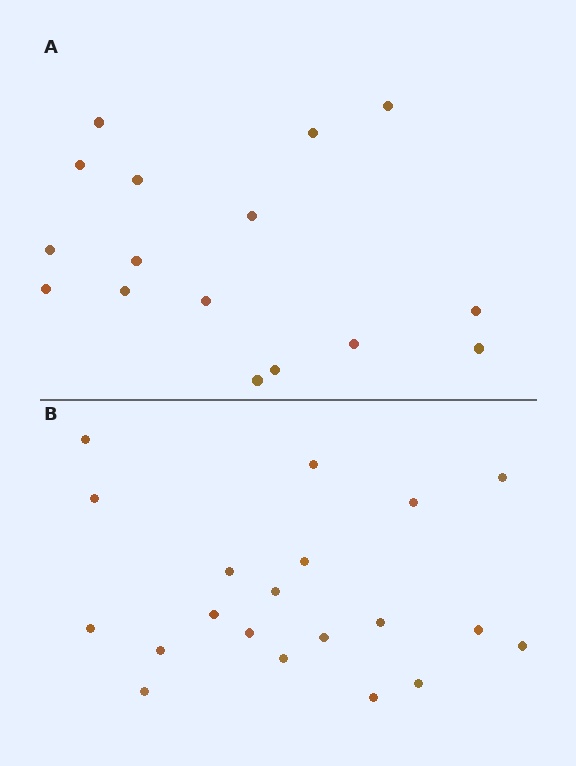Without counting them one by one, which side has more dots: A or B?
Region B (the bottom region) has more dots.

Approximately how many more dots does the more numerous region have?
Region B has about 4 more dots than region A.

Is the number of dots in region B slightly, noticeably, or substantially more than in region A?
Region B has noticeably more, but not dramatically so. The ratio is roughly 1.2 to 1.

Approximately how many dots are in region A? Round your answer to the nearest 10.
About 20 dots. (The exact count is 16, which rounds to 20.)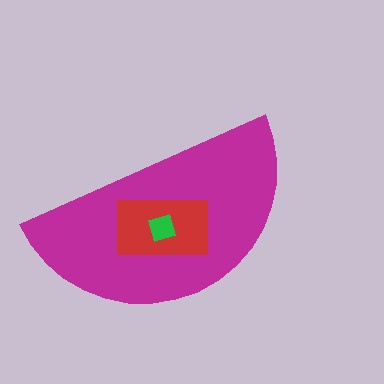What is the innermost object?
The green square.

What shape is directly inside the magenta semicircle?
The red rectangle.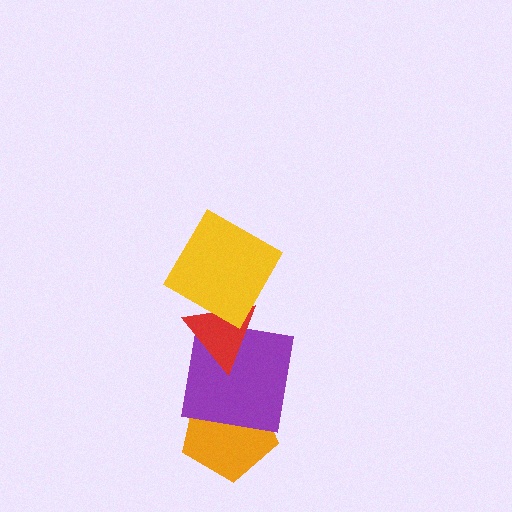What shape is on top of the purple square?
The red triangle is on top of the purple square.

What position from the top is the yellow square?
The yellow square is 1st from the top.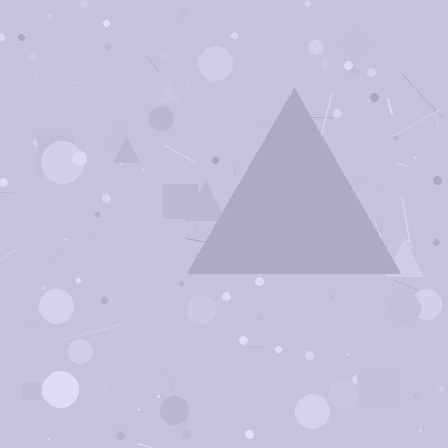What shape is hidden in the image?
A triangle is hidden in the image.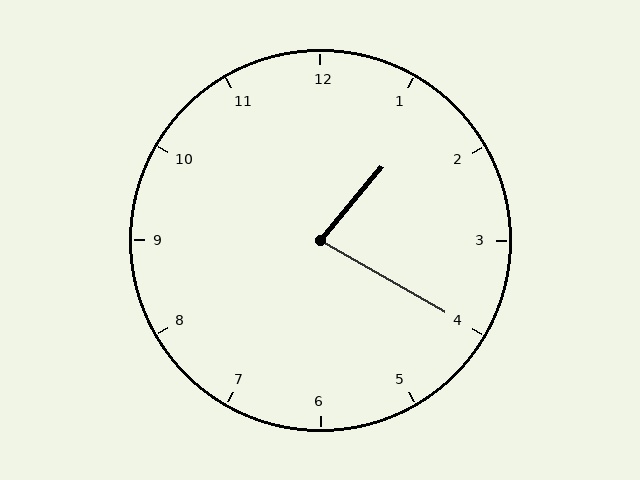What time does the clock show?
1:20.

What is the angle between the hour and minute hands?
Approximately 80 degrees.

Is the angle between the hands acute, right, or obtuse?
It is acute.